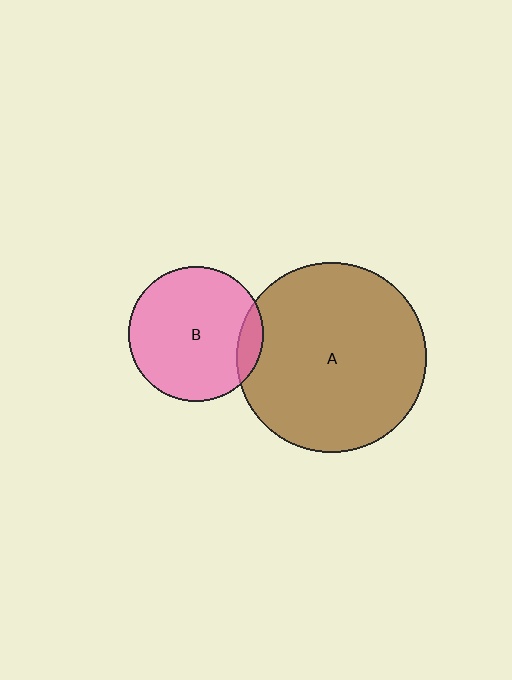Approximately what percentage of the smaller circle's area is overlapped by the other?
Approximately 10%.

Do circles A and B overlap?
Yes.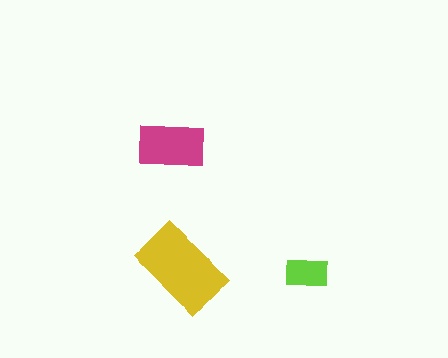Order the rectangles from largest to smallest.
the yellow one, the magenta one, the lime one.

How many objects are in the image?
There are 3 objects in the image.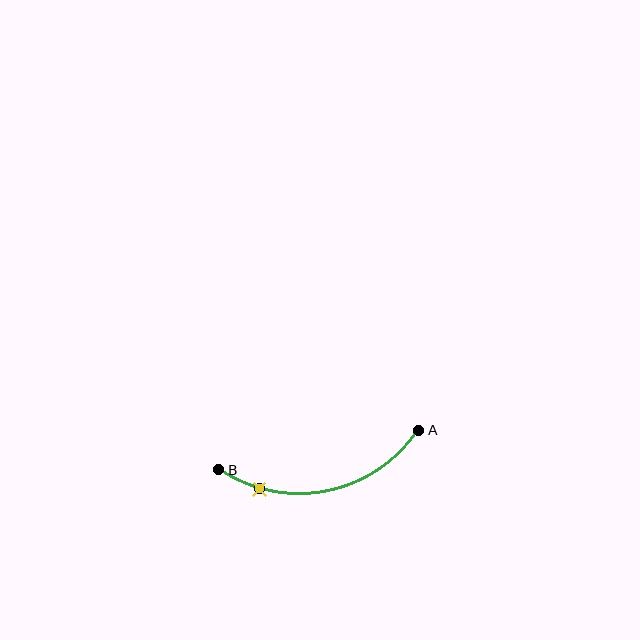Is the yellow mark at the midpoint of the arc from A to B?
No. The yellow mark lies on the arc but is closer to endpoint B. The arc midpoint would be at the point on the curve equidistant along the arc from both A and B.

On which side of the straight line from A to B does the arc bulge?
The arc bulges below the straight line connecting A and B.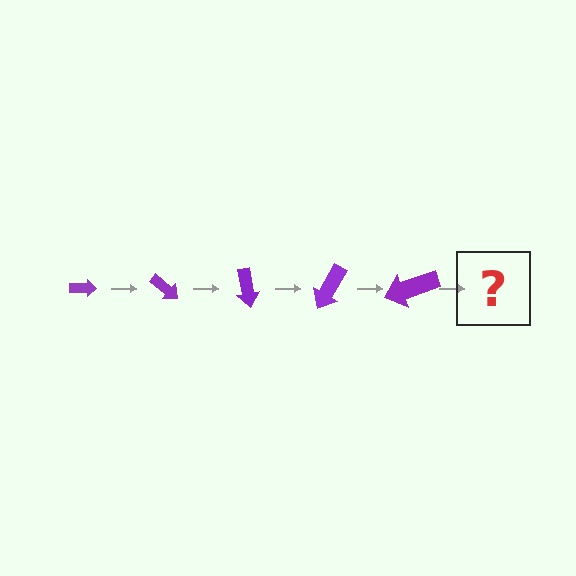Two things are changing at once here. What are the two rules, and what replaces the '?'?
The two rules are that the arrow grows larger each step and it rotates 40 degrees each step. The '?' should be an arrow, larger than the previous one and rotated 200 degrees from the start.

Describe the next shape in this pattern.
It should be an arrow, larger than the previous one and rotated 200 degrees from the start.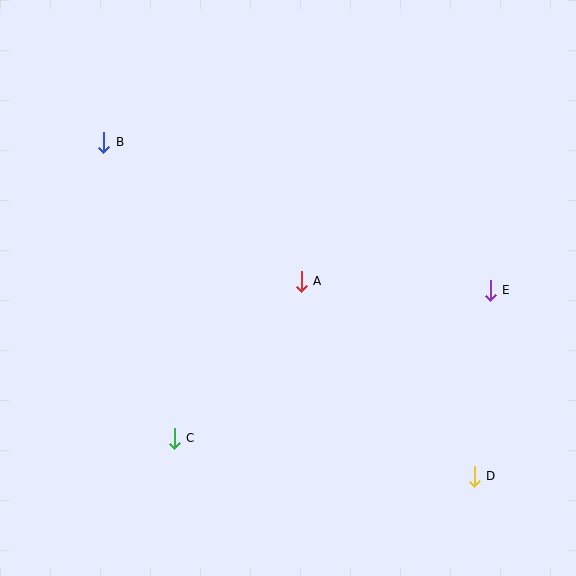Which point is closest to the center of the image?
Point A at (301, 281) is closest to the center.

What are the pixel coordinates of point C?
Point C is at (174, 438).